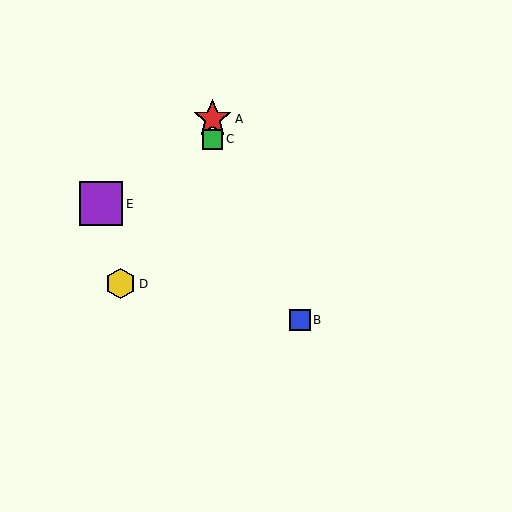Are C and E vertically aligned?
No, C is at x≈213 and E is at x≈101.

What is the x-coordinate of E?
Object E is at x≈101.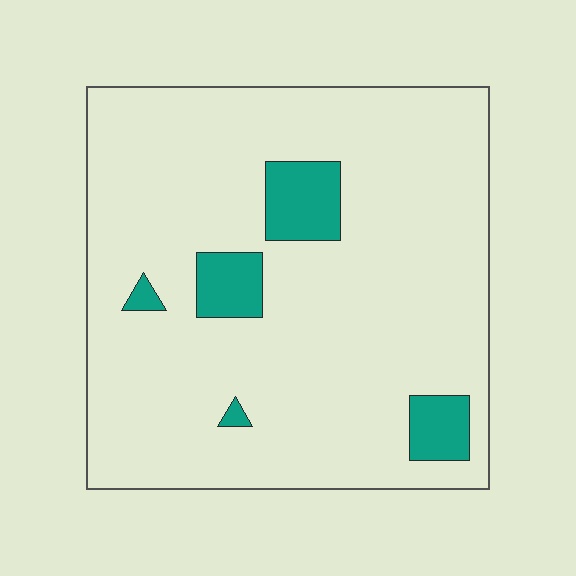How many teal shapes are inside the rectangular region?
5.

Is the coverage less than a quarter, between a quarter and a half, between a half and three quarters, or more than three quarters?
Less than a quarter.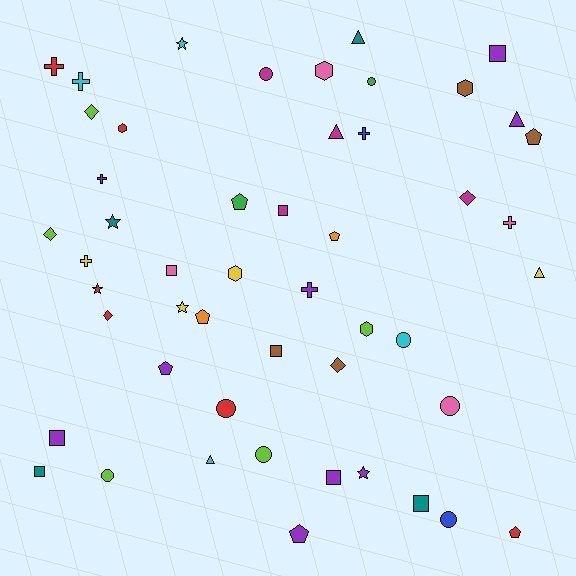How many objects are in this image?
There are 50 objects.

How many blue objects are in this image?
There are 2 blue objects.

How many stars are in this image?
There are 5 stars.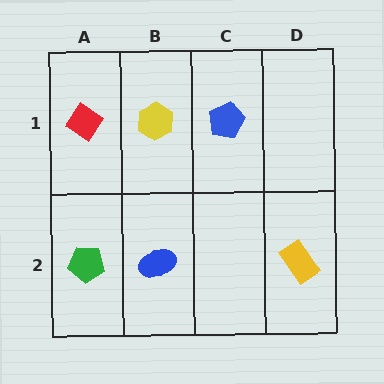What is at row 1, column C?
A blue pentagon.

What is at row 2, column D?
A yellow rectangle.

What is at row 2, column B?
A blue ellipse.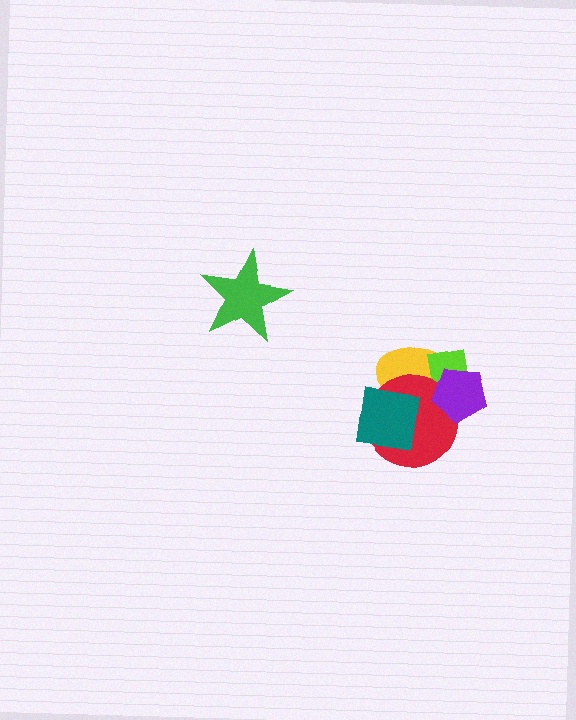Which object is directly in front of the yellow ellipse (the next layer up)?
The lime rectangle is directly in front of the yellow ellipse.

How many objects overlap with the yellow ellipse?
4 objects overlap with the yellow ellipse.